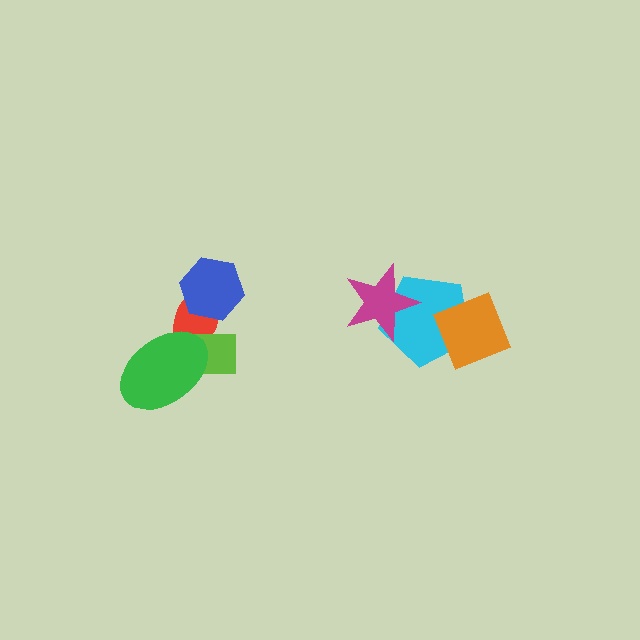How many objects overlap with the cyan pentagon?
2 objects overlap with the cyan pentagon.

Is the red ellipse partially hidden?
Yes, it is partially covered by another shape.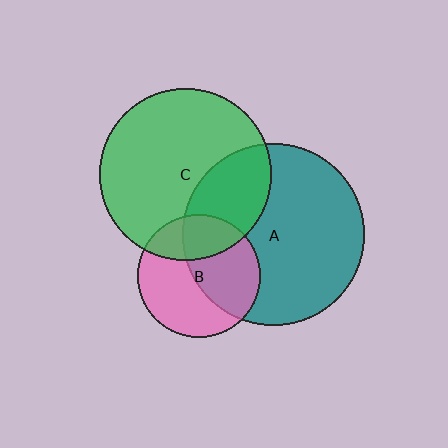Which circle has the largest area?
Circle A (teal).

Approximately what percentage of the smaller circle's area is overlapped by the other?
Approximately 50%.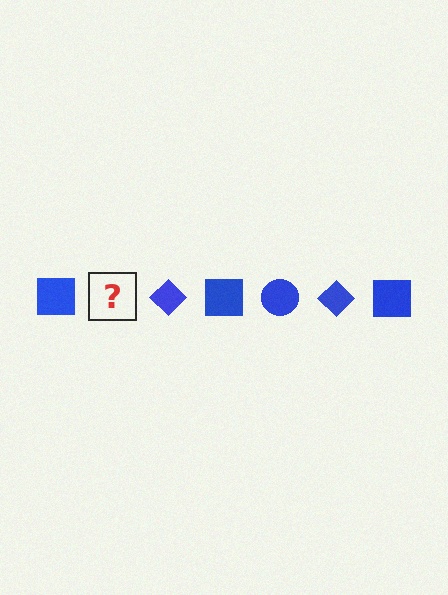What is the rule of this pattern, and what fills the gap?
The rule is that the pattern cycles through square, circle, diamond shapes in blue. The gap should be filled with a blue circle.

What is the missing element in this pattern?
The missing element is a blue circle.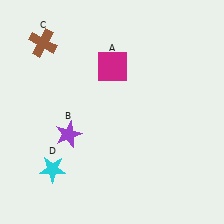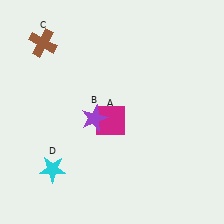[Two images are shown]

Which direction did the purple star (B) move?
The purple star (B) moved right.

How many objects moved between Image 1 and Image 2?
2 objects moved between the two images.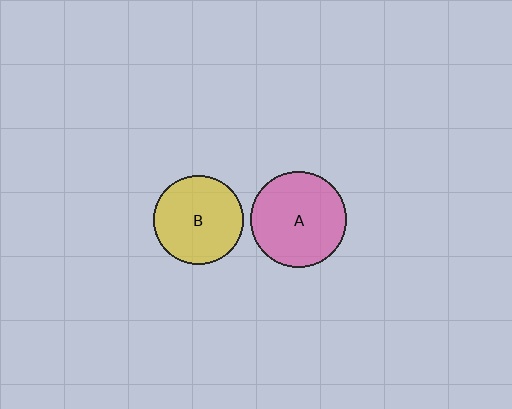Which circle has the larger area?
Circle A (pink).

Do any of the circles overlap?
No, none of the circles overlap.